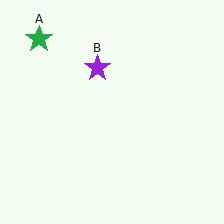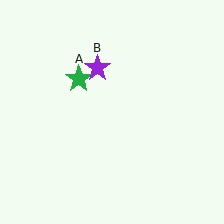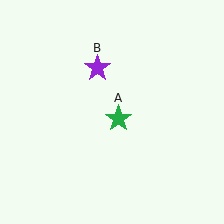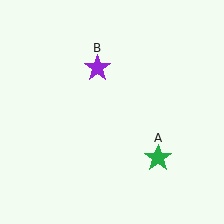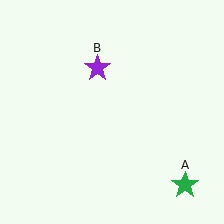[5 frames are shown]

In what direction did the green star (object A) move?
The green star (object A) moved down and to the right.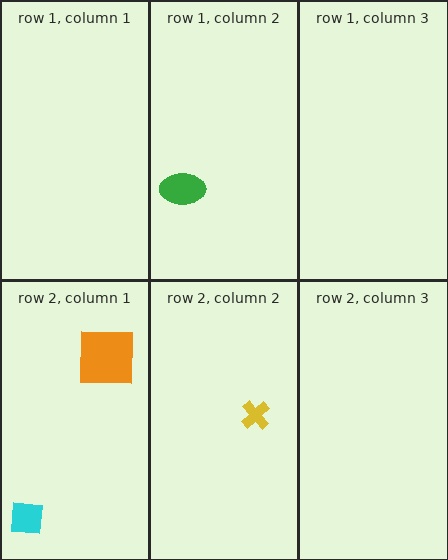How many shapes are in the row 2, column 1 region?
2.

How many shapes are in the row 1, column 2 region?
1.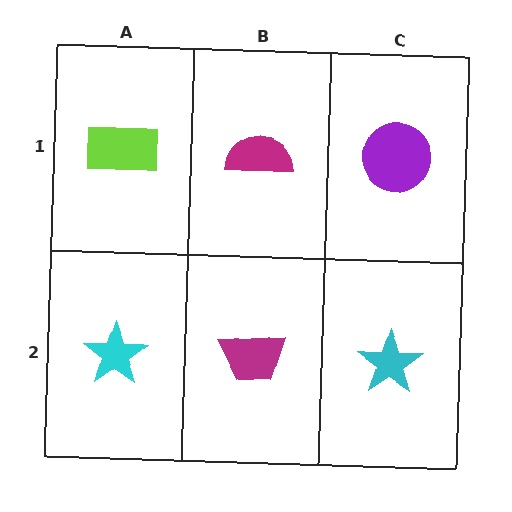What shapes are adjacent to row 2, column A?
A lime rectangle (row 1, column A), a magenta trapezoid (row 2, column B).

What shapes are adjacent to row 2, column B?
A magenta semicircle (row 1, column B), a cyan star (row 2, column A), a cyan star (row 2, column C).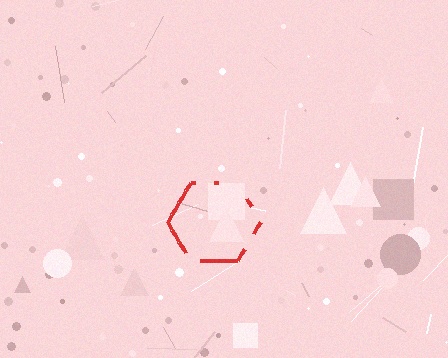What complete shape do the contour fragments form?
The contour fragments form a hexagon.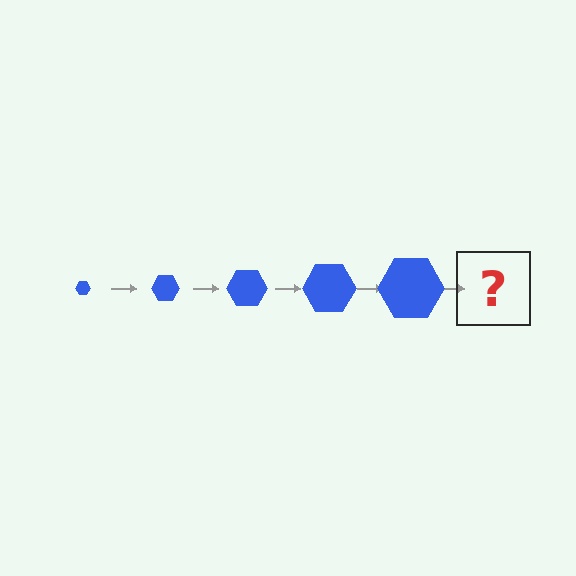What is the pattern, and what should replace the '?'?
The pattern is that the hexagon gets progressively larger each step. The '?' should be a blue hexagon, larger than the previous one.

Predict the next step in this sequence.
The next step is a blue hexagon, larger than the previous one.